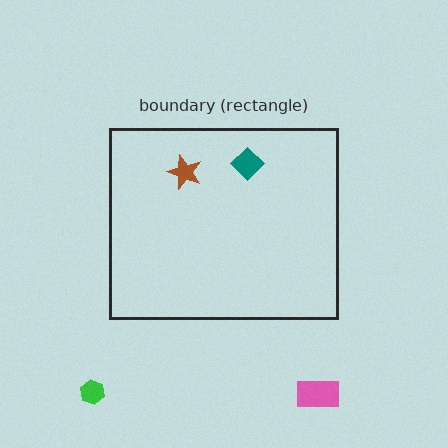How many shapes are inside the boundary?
2 inside, 2 outside.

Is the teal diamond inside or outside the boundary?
Inside.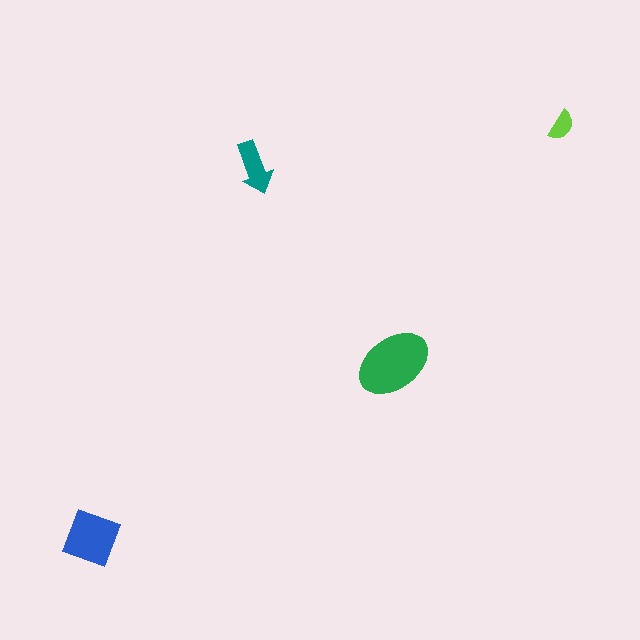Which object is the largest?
The green ellipse.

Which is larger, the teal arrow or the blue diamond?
The blue diamond.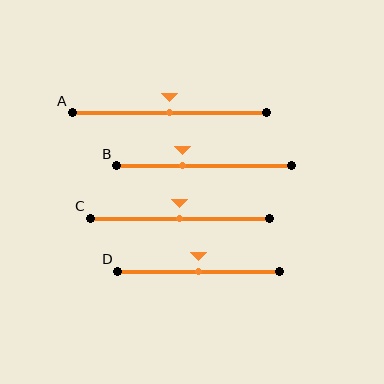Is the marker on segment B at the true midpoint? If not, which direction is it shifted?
No, the marker on segment B is shifted to the left by about 13% of the segment length.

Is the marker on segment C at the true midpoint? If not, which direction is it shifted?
Yes, the marker on segment C is at the true midpoint.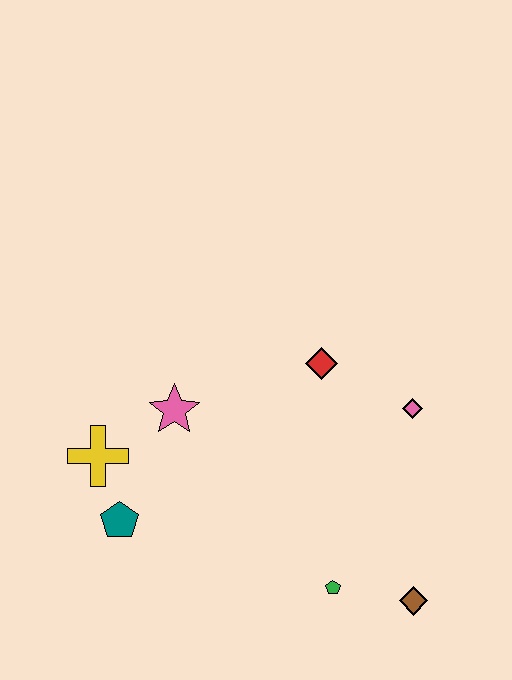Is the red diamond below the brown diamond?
No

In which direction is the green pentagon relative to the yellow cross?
The green pentagon is to the right of the yellow cross.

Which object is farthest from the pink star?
The brown diamond is farthest from the pink star.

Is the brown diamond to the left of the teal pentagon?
No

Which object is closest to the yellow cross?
The teal pentagon is closest to the yellow cross.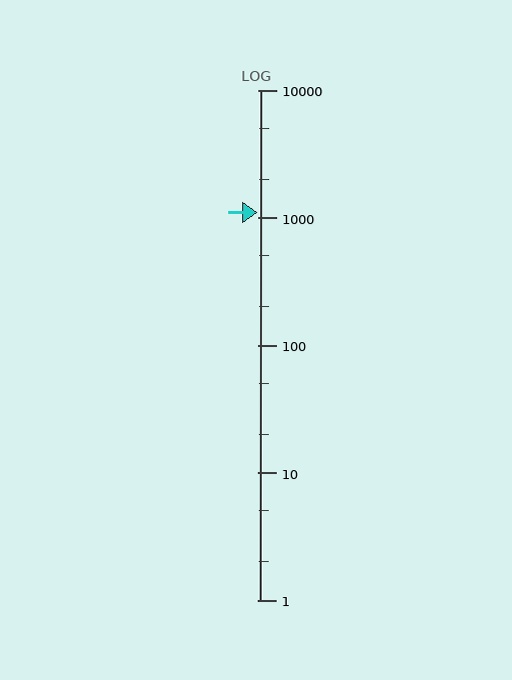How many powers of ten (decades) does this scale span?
The scale spans 4 decades, from 1 to 10000.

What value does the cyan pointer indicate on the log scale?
The pointer indicates approximately 1100.